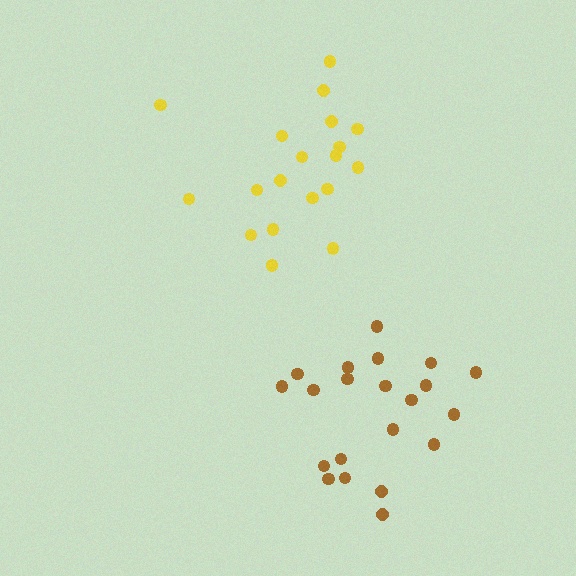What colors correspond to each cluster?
The clusters are colored: brown, yellow.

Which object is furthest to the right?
The brown cluster is rightmost.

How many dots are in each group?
Group 1: 21 dots, Group 2: 19 dots (40 total).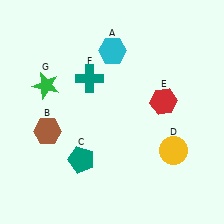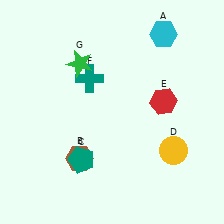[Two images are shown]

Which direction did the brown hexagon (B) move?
The brown hexagon (B) moved right.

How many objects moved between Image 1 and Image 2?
3 objects moved between the two images.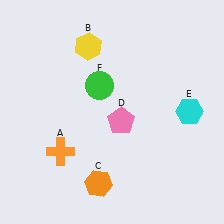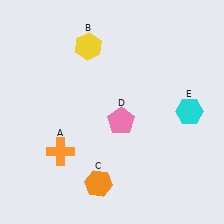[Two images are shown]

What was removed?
The green circle (F) was removed in Image 2.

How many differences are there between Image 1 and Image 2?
There is 1 difference between the two images.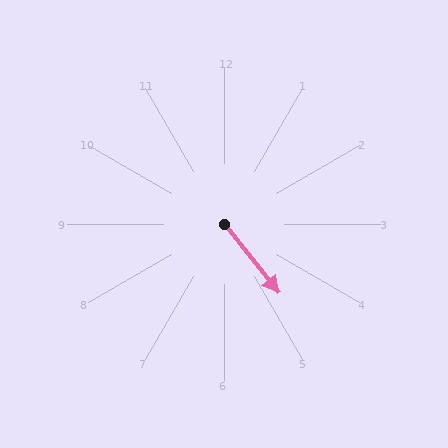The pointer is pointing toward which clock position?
Roughly 5 o'clock.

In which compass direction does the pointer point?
Southeast.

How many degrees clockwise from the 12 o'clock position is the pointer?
Approximately 142 degrees.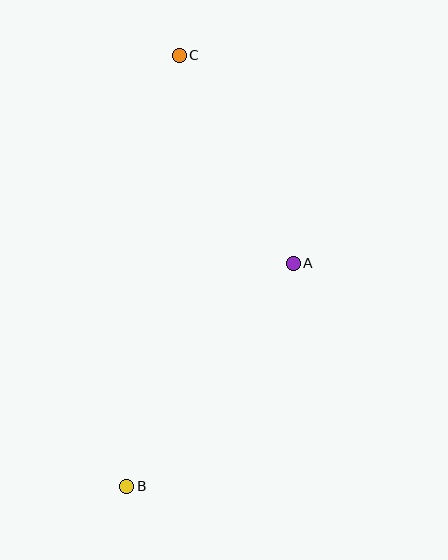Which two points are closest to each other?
Points A and C are closest to each other.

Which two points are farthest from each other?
Points B and C are farthest from each other.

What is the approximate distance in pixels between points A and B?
The distance between A and B is approximately 278 pixels.